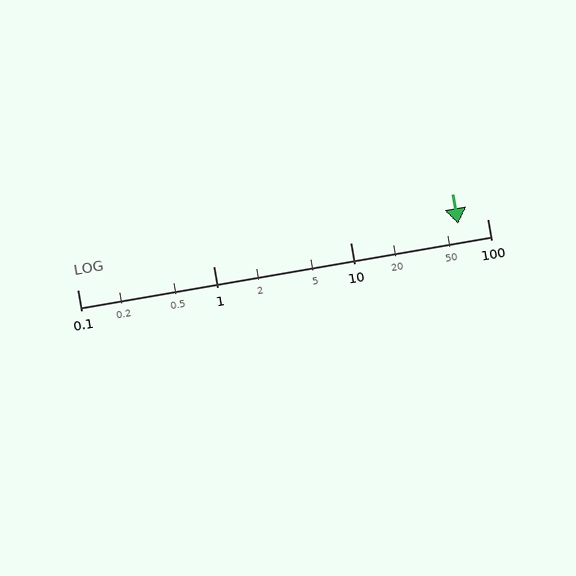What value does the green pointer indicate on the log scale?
The pointer indicates approximately 61.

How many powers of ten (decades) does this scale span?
The scale spans 3 decades, from 0.1 to 100.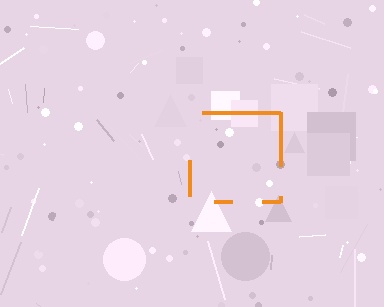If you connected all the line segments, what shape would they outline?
They would outline a square.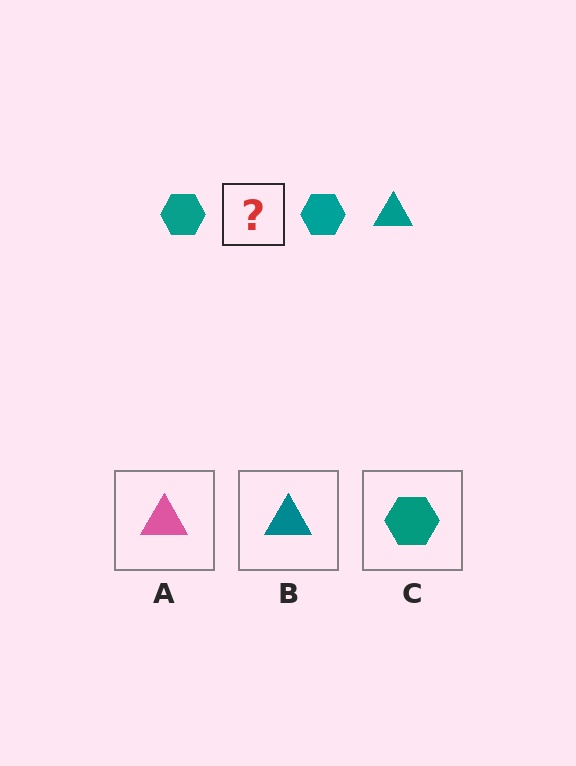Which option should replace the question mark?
Option B.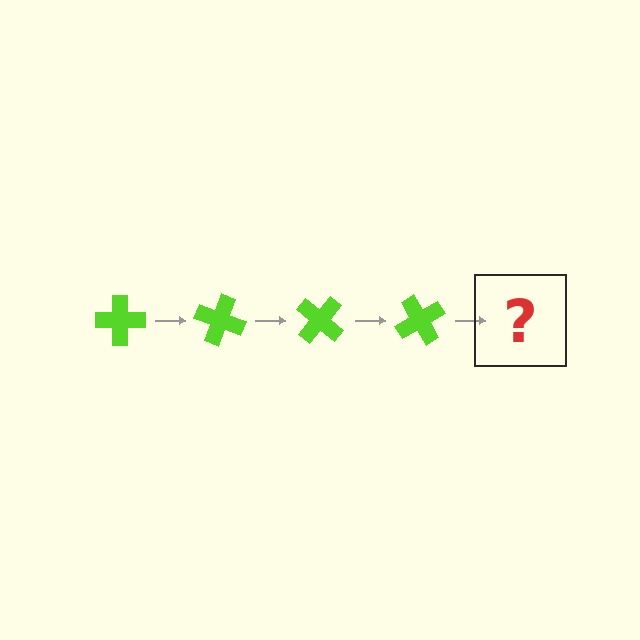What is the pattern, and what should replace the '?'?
The pattern is that the cross rotates 20 degrees each step. The '?' should be a lime cross rotated 80 degrees.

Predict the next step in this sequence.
The next step is a lime cross rotated 80 degrees.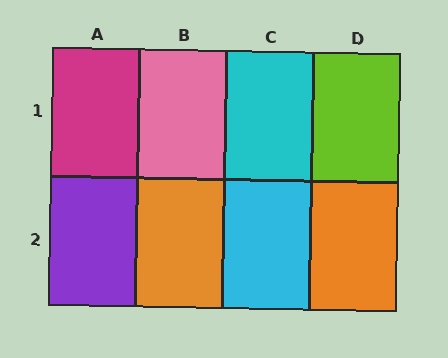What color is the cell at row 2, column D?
Orange.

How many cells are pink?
1 cell is pink.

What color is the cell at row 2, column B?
Orange.